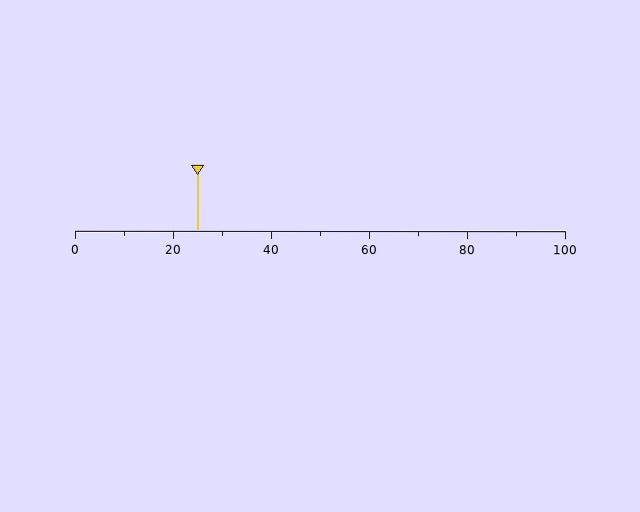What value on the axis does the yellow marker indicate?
The marker indicates approximately 25.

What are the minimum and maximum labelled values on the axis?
The axis runs from 0 to 100.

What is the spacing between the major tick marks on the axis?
The major ticks are spaced 20 apart.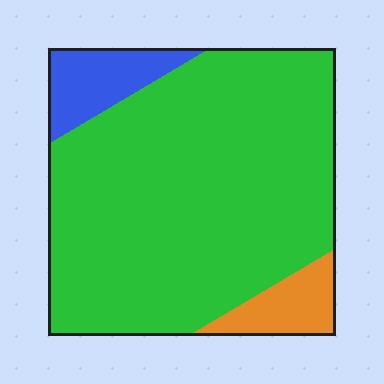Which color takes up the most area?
Green, at roughly 85%.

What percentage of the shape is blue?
Blue takes up about one tenth (1/10) of the shape.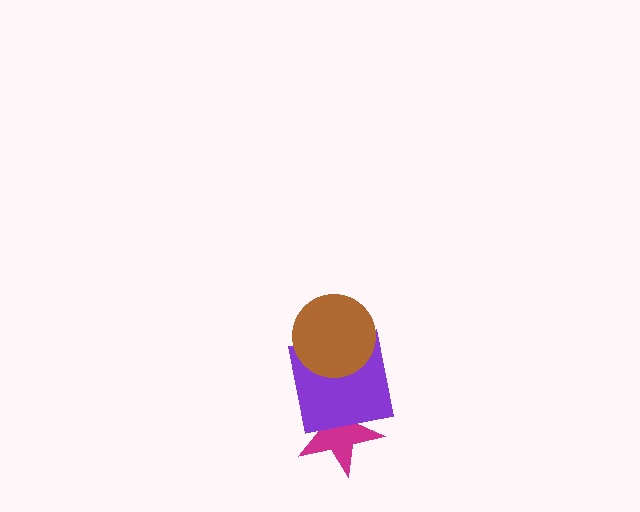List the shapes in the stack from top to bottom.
From top to bottom: the brown circle, the purple square, the magenta star.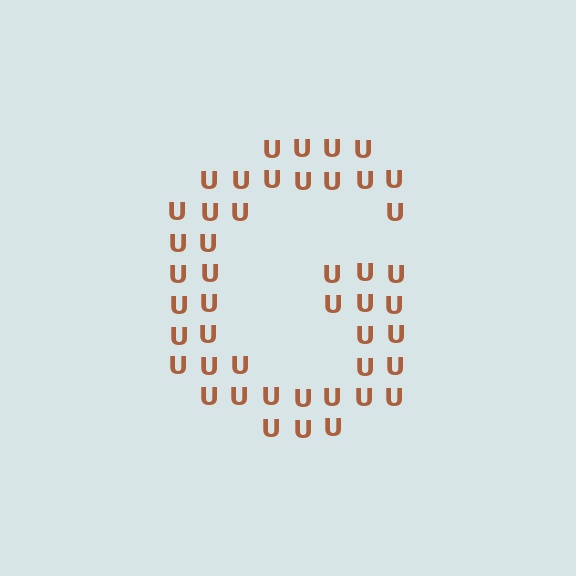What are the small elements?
The small elements are letter U's.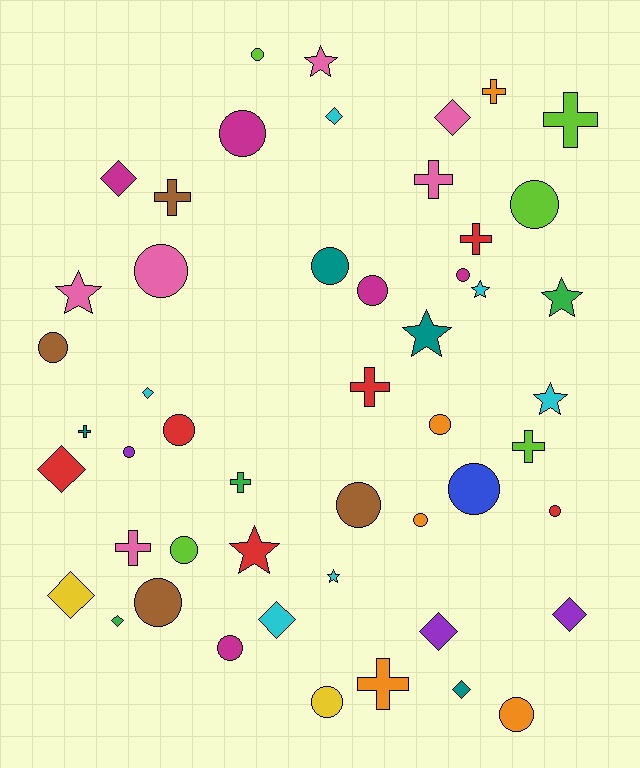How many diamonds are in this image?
There are 11 diamonds.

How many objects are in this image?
There are 50 objects.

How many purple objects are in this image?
There are 3 purple objects.